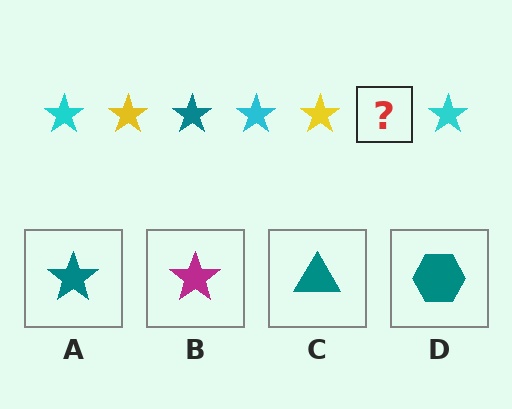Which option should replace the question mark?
Option A.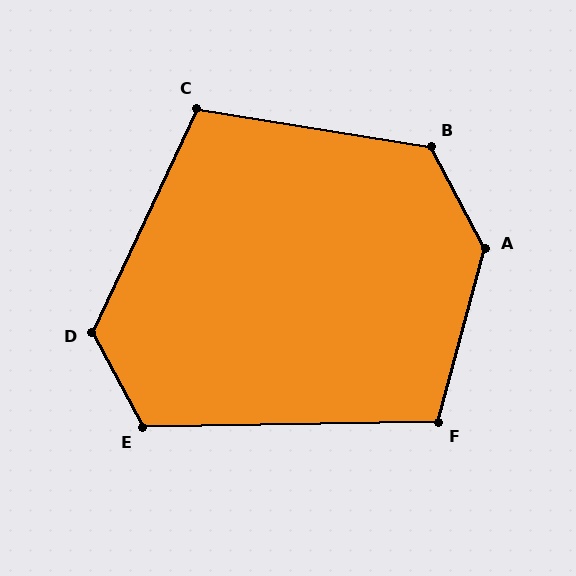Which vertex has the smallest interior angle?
C, at approximately 106 degrees.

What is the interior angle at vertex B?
Approximately 127 degrees (obtuse).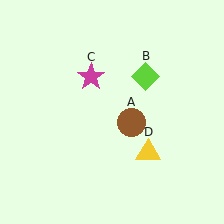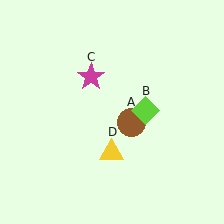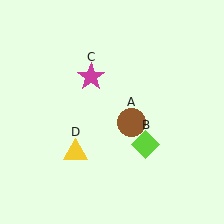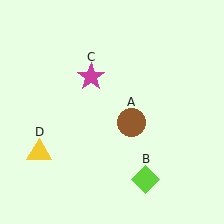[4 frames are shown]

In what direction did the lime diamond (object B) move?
The lime diamond (object B) moved down.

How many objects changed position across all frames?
2 objects changed position: lime diamond (object B), yellow triangle (object D).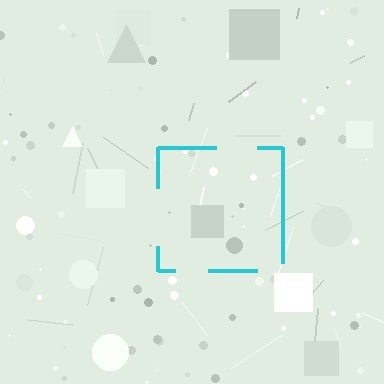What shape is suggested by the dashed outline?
The dashed outline suggests a square.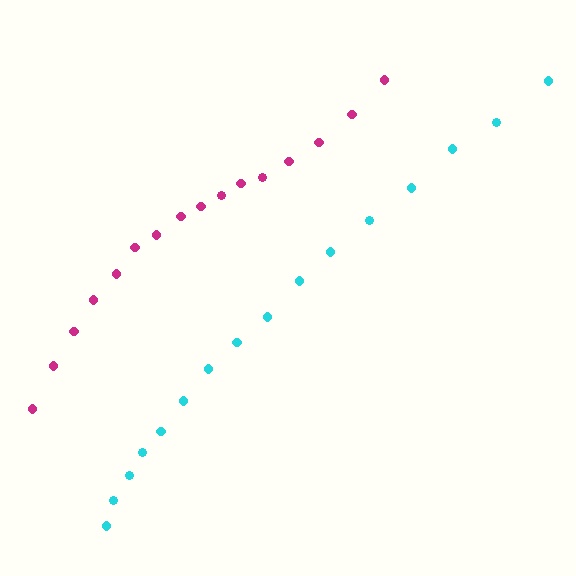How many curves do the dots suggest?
There are 2 distinct paths.